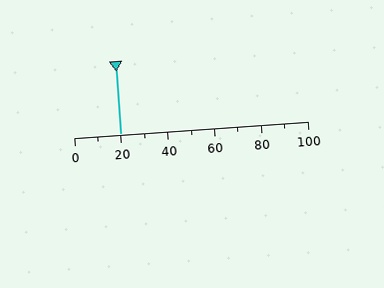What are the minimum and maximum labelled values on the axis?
The axis runs from 0 to 100.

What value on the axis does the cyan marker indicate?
The marker indicates approximately 20.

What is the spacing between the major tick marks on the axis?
The major ticks are spaced 20 apart.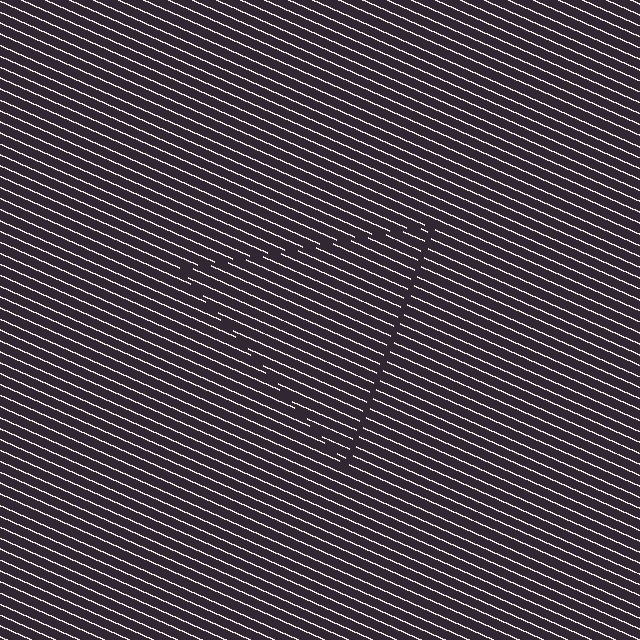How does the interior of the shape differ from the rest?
The interior of the shape contains the same grating, shifted by half a period — the contour is defined by the phase discontinuity where line-ends from the inner and outer gratings abut.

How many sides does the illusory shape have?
3 sides — the line-ends trace a triangle.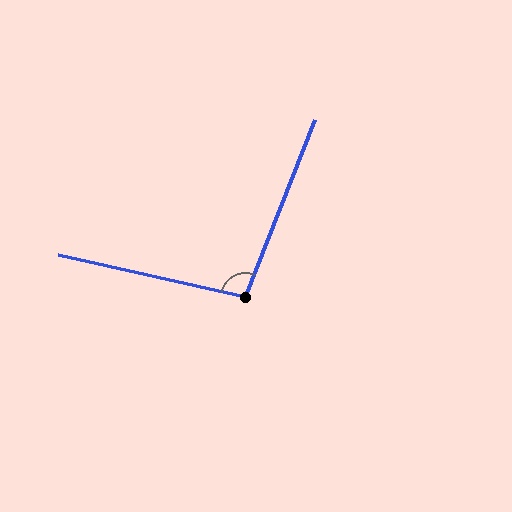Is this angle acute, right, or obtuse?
It is obtuse.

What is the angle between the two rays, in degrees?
Approximately 99 degrees.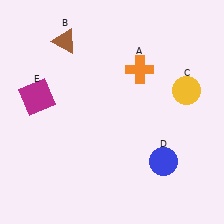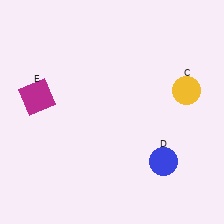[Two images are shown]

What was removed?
The orange cross (A), the brown triangle (B) were removed in Image 2.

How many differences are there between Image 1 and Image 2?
There are 2 differences between the two images.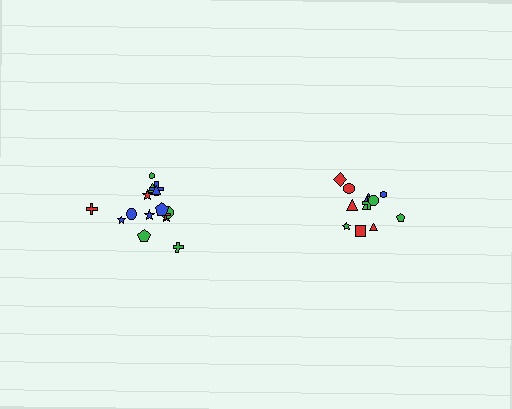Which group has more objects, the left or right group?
The left group.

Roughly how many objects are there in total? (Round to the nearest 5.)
Roughly 25 objects in total.